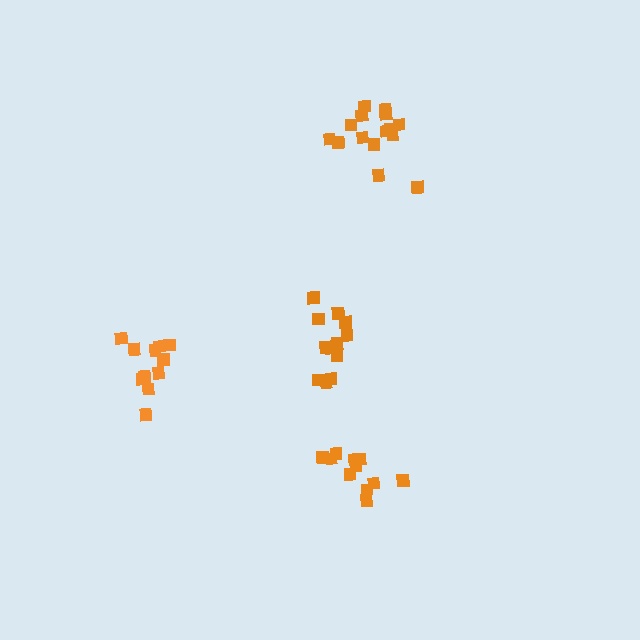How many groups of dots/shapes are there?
There are 4 groups.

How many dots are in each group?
Group 1: 11 dots, Group 2: 15 dots, Group 3: 13 dots, Group 4: 11 dots (50 total).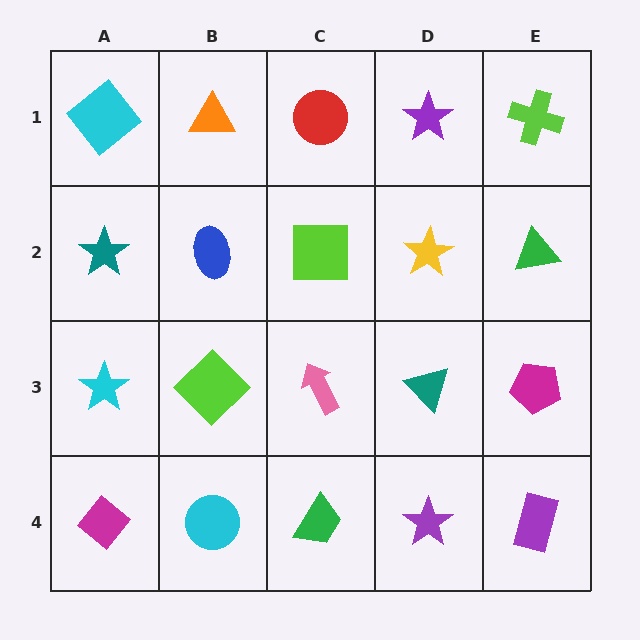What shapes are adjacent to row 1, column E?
A green triangle (row 2, column E), a purple star (row 1, column D).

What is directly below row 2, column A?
A cyan star.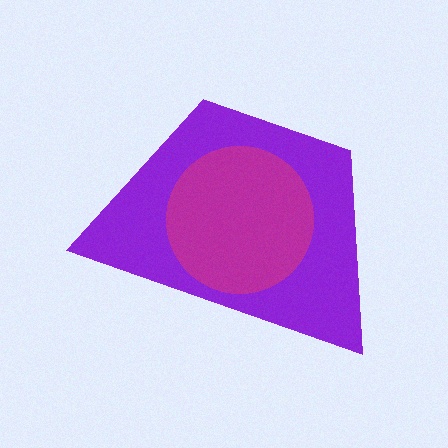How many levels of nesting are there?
2.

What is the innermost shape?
The magenta circle.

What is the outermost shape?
The purple trapezoid.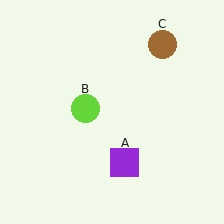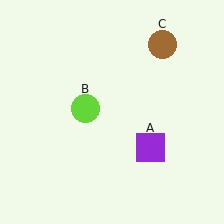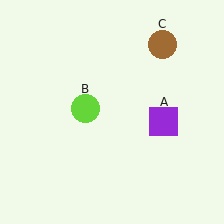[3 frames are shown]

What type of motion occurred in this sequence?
The purple square (object A) rotated counterclockwise around the center of the scene.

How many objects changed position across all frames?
1 object changed position: purple square (object A).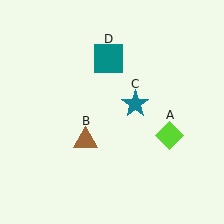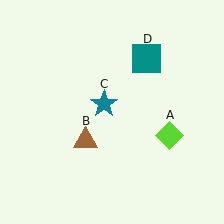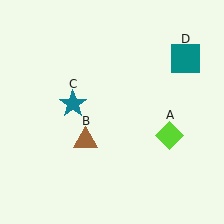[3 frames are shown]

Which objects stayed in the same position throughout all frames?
Lime diamond (object A) and brown triangle (object B) remained stationary.